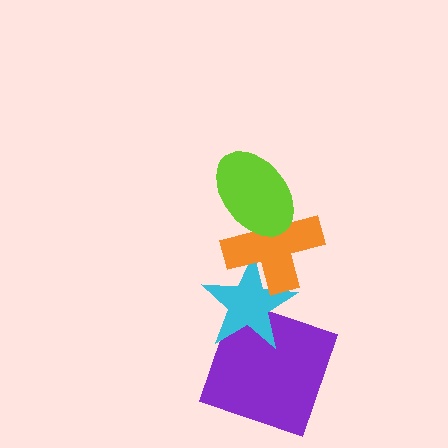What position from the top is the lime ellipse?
The lime ellipse is 1st from the top.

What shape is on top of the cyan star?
The orange cross is on top of the cyan star.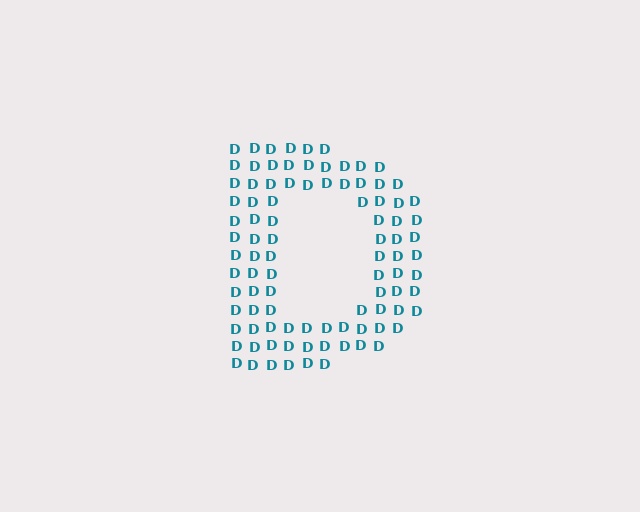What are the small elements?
The small elements are letter D's.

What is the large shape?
The large shape is the letter D.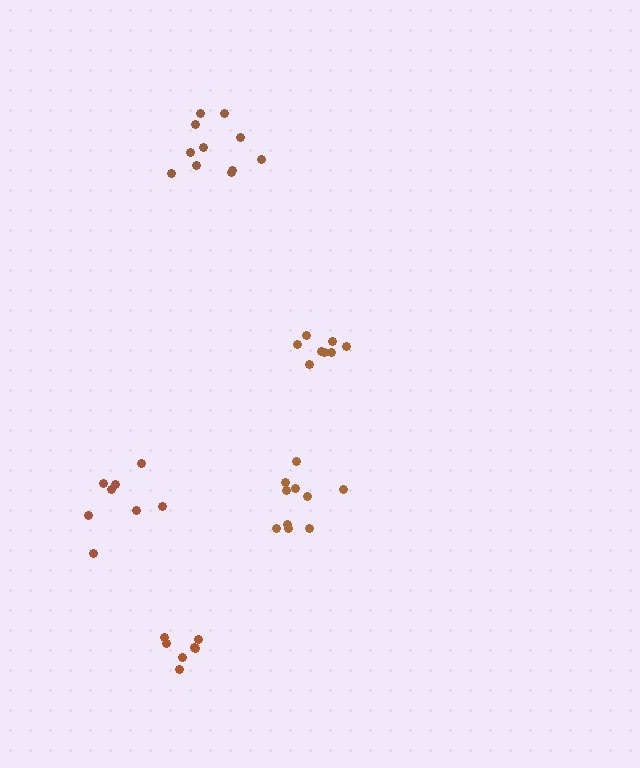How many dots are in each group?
Group 1: 10 dots, Group 2: 11 dots, Group 3: 7 dots, Group 4: 8 dots, Group 5: 8 dots (44 total).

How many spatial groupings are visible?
There are 5 spatial groupings.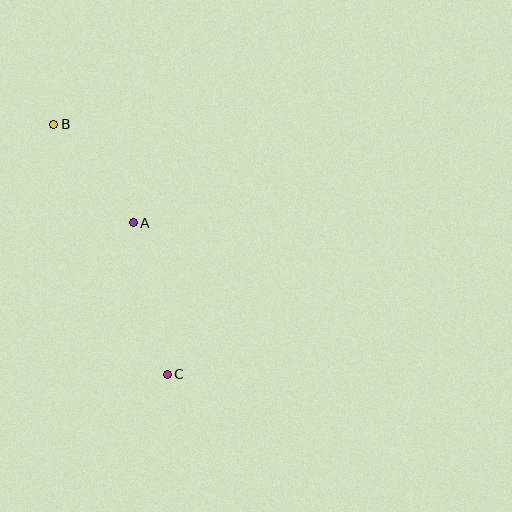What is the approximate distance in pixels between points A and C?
The distance between A and C is approximately 155 pixels.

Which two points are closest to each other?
Points A and B are closest to each other.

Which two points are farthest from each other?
Points B and C are farthest from each other.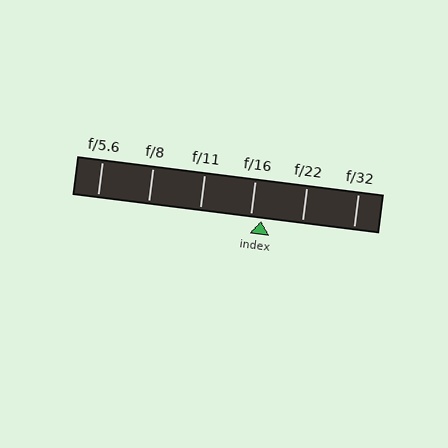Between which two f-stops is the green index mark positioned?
The index mark is between f/16 and f/22.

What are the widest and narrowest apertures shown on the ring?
The widest aperture shown is f/5.6 and the narrowest is f/32.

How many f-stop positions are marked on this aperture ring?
There are 6 f-stop positions marked.